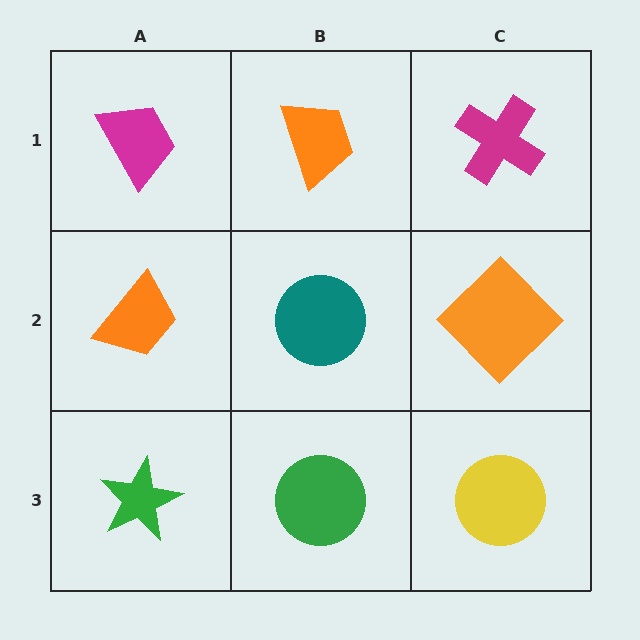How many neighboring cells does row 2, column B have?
4.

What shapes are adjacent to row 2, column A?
A magenta trapezoid (row 1, column A), a green star (row 3, column A), a teal circle (row 2, column B).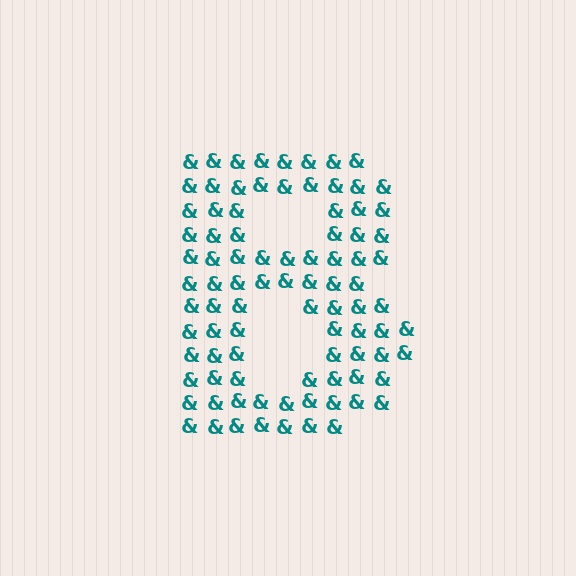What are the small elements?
The small elements are ampersands.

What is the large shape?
The large shape is the letter B.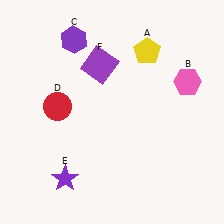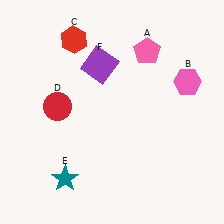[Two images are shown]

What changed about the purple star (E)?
In Image 1, E is purple. In Image 2, it changed to teal.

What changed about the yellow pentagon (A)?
In Image 1, A is yellow. In Image 2, it changed to pink.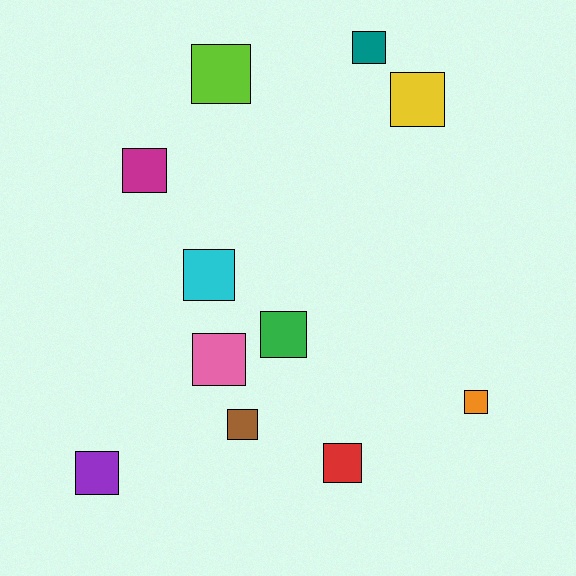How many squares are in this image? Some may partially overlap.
There are 11 squares.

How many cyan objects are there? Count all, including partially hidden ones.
There is 1 cyan object.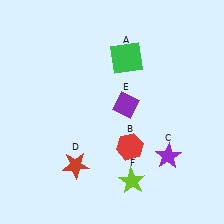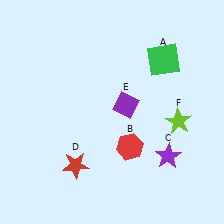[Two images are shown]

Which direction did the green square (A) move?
The green square (A) moved right.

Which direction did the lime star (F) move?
The lime star (F) moved up.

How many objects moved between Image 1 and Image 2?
2 objects moved between the two images.